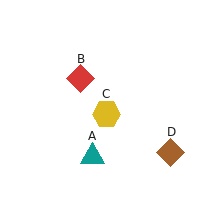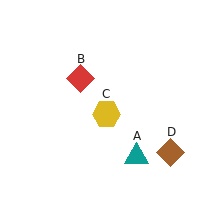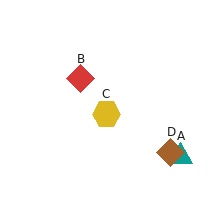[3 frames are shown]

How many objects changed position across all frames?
1 object changed position: teal triangle (object A).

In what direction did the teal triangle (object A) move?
The teal triangle (object A) moved right.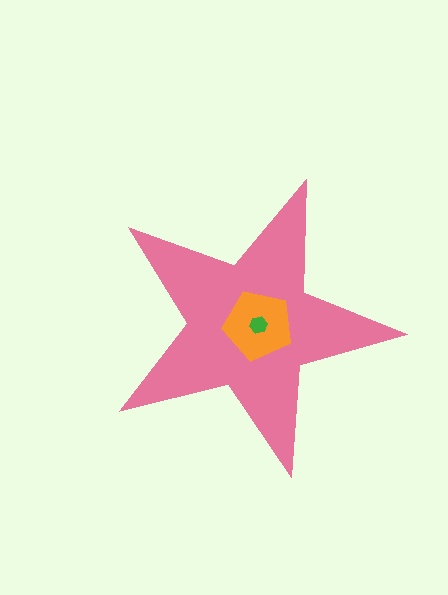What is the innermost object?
The green hexagon.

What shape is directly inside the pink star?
The orange pentagon.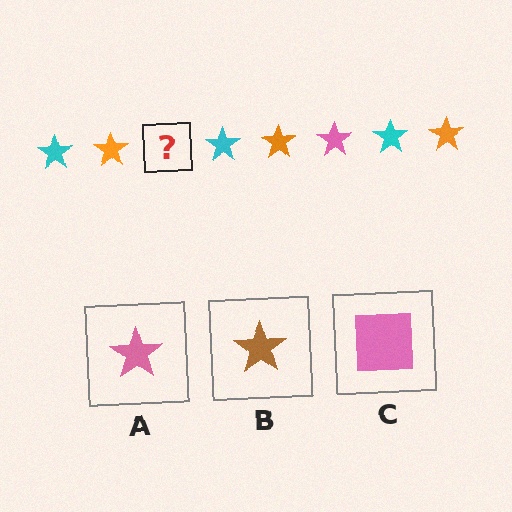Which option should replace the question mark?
Option A.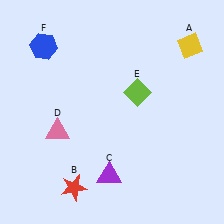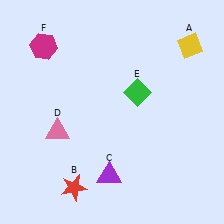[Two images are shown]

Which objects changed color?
E changed from lime to green. F changed from blue to magenta.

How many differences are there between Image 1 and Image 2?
There are 2 differences between the two images.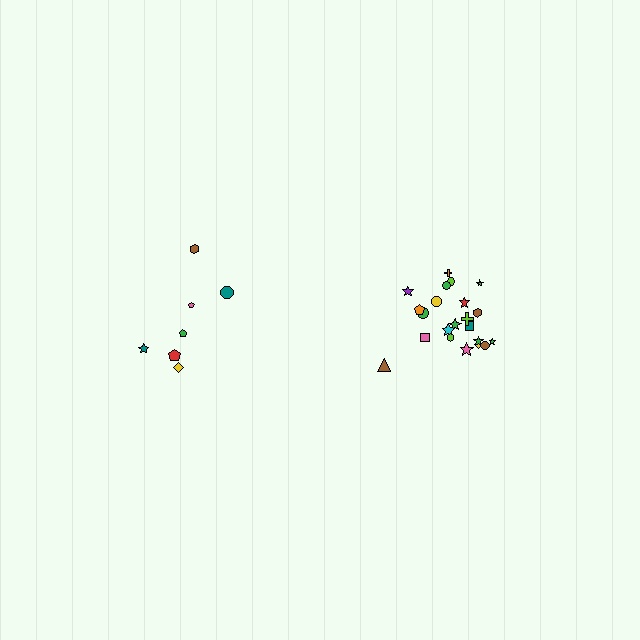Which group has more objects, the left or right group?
The right group.